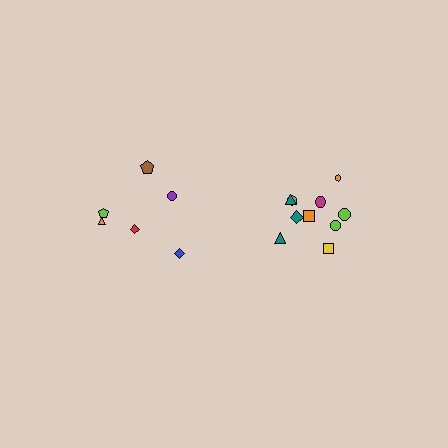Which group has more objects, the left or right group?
The right group.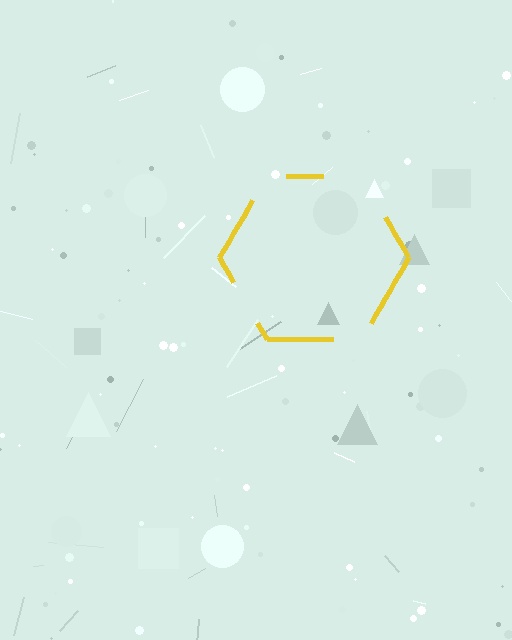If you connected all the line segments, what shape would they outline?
They would outline a hexagon.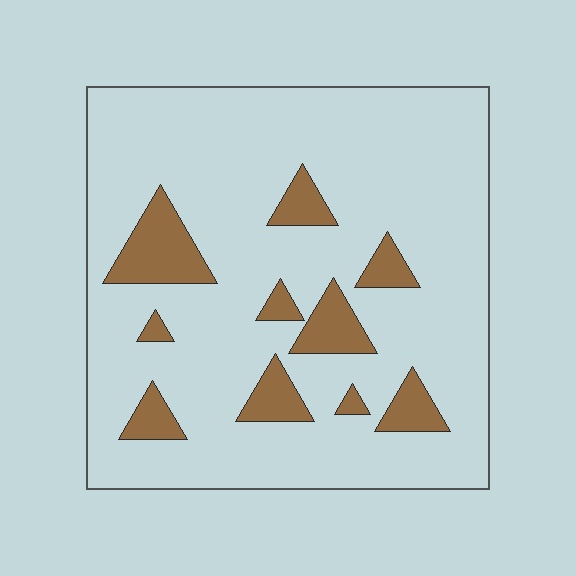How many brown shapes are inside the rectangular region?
10.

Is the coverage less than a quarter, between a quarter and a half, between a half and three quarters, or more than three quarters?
Less than a quarter.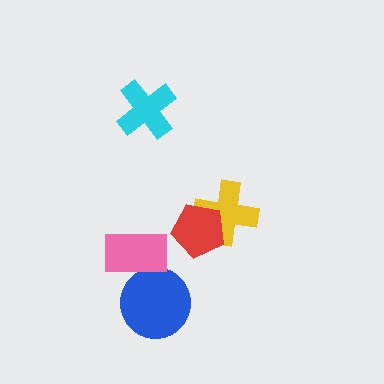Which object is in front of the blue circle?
The pink rectangle is in front of the blue circle.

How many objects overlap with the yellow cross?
1 object overlaps with the yellow cross.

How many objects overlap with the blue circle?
1 object overlaps with the blue circle.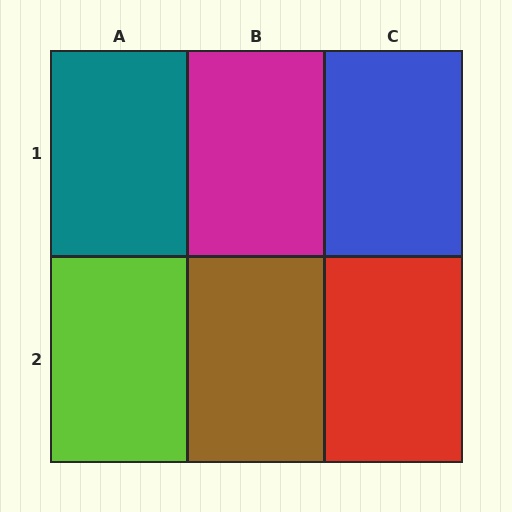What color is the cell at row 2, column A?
Lime.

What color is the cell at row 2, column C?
Red.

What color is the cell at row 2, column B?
Brown.